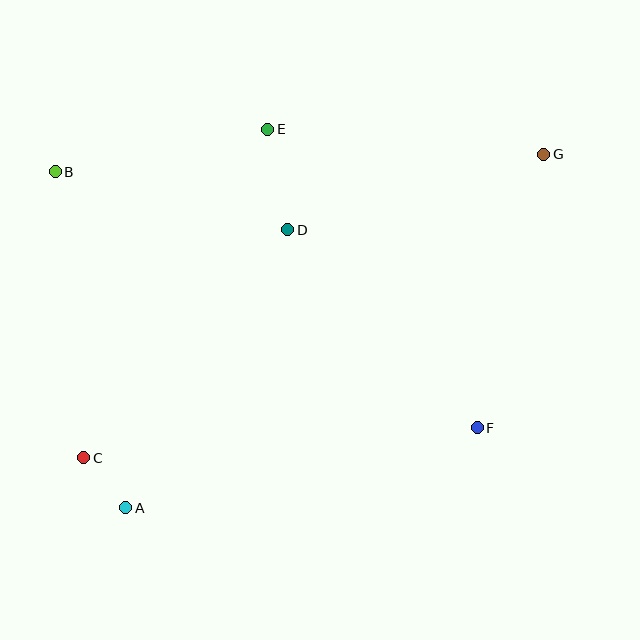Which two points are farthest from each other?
Points C and G are farthest from each other.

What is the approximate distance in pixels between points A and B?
The distance between A and B is approximately 343 pixels.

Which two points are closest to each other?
Points A and C are closest to each other.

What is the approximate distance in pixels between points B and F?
The distance between B and F is approximately 494 pixels.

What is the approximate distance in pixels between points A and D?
The distance between A and D is approximately 322 pixels.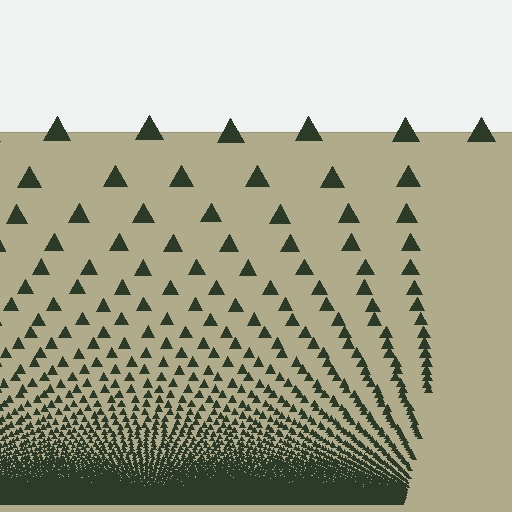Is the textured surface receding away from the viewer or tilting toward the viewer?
The surface appears to tilt toward the viewer. Texture elements get larger and sparser toward the top.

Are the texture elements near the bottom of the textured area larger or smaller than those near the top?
Smaller. The gradient is inverted — elements near the bottom are smaller and denser.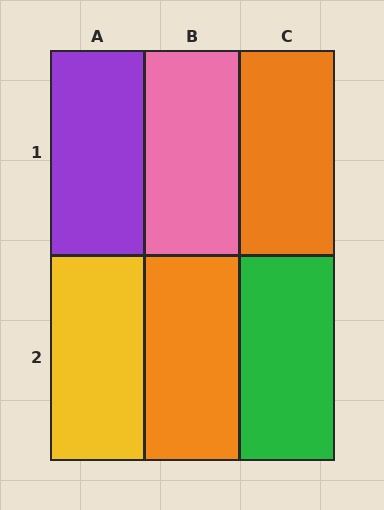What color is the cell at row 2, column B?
Orange.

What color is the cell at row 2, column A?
Yellow.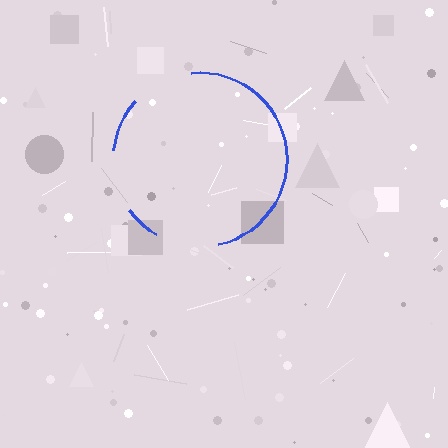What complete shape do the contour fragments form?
The contour fragments form a circle.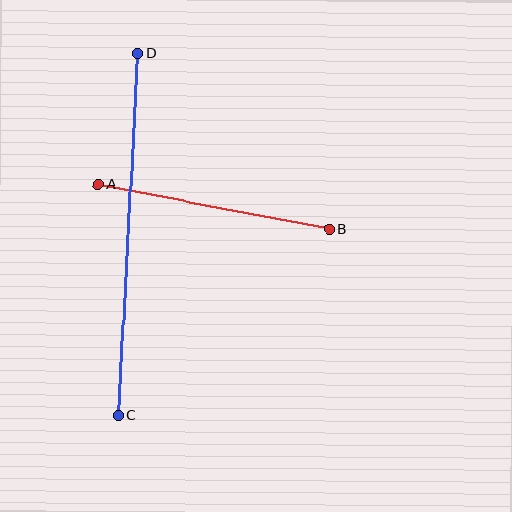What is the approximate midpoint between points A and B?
The midpoint is at approximately (214, 206) pixels.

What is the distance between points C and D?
The distance is approximately 362 pixels.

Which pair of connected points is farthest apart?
Points C and D are farthest apart.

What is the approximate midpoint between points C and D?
The midpoint is at approximately (128, 234) pixels.